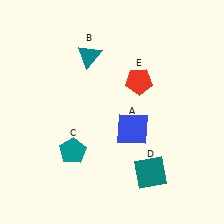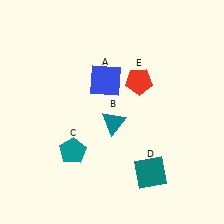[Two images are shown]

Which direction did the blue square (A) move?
The blue square (A) moved up.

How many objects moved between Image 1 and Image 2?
2 objects moved between the two images.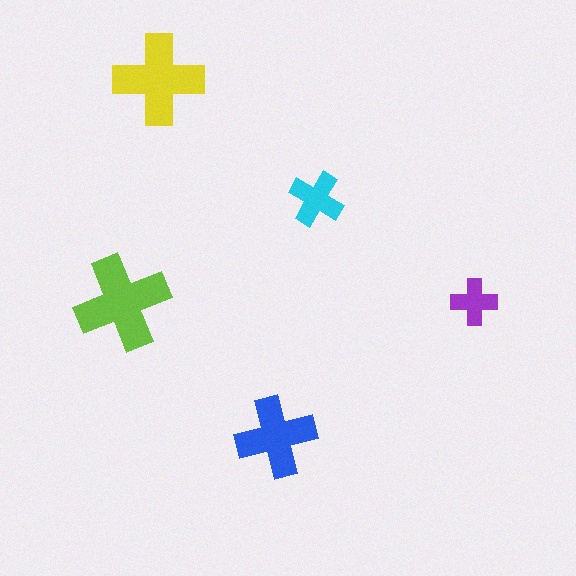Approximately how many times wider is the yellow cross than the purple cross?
About 2 times wider.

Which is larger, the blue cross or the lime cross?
The lime one.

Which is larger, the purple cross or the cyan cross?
The cyan one.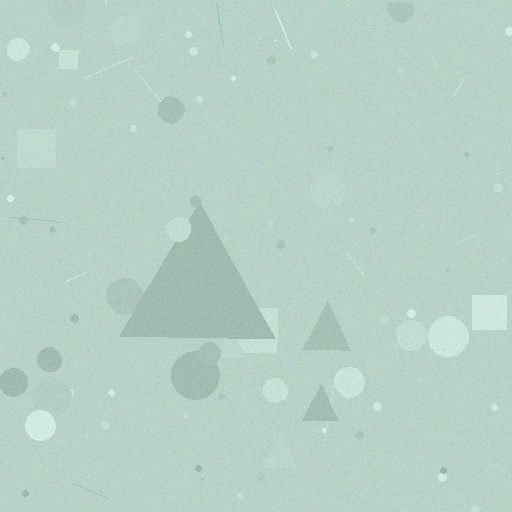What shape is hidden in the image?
A triangle is hidden in the image.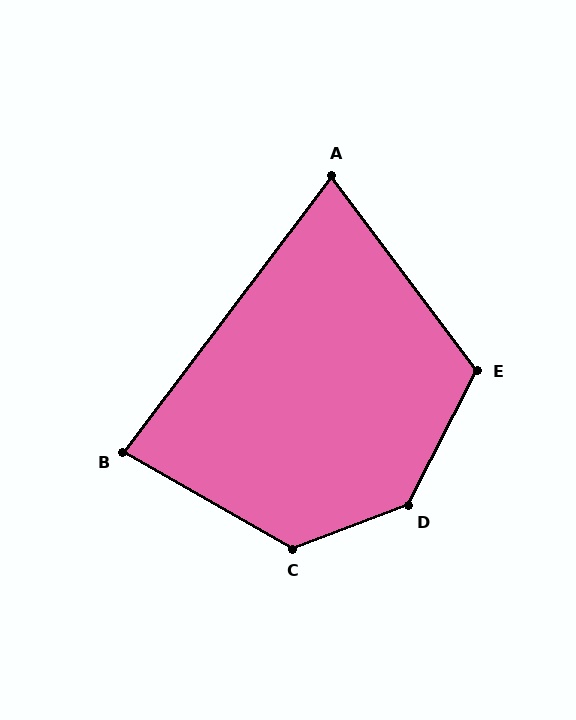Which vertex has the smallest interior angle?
A, at approximately 74 degrees.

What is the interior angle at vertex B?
Approximately 83 degrees (acute).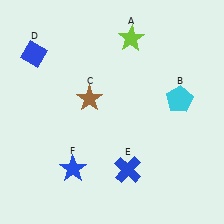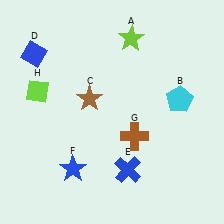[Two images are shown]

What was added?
A brown cross (G), a lime diamond (H) were added in Image 2.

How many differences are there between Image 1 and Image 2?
There are 2 differences between the two images.